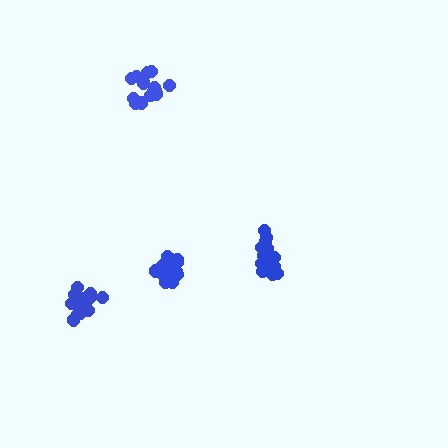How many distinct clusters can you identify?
There are 4 distinct clusters.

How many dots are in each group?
Group 1: 14 dots, Group 2: 14 dots, Group 3: 18 dots, Group 4: 17 dots (63 total).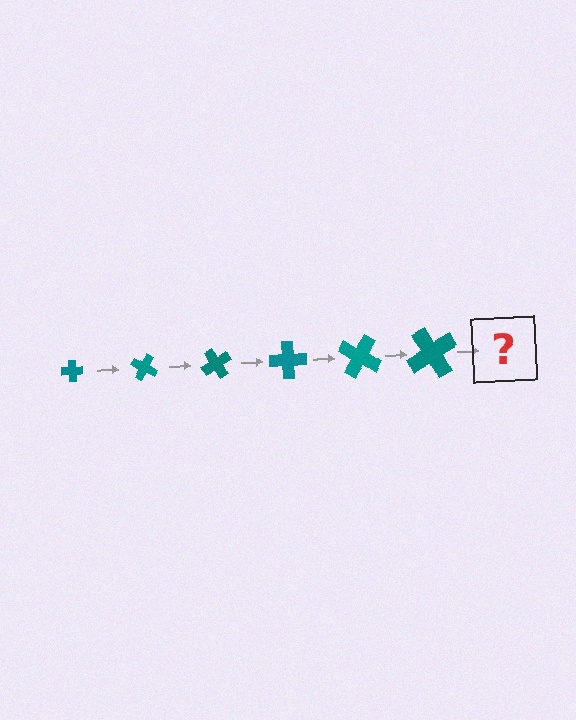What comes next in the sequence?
The next element should be a cross, larger than the previous one and rotated 180 degrees from the start.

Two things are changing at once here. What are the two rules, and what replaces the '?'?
The two rules are that the cross grows larger each step and it rotates 30 degrees each step. The '?' should be a cross, larger than the previous one and rotated 180 degrees from the start.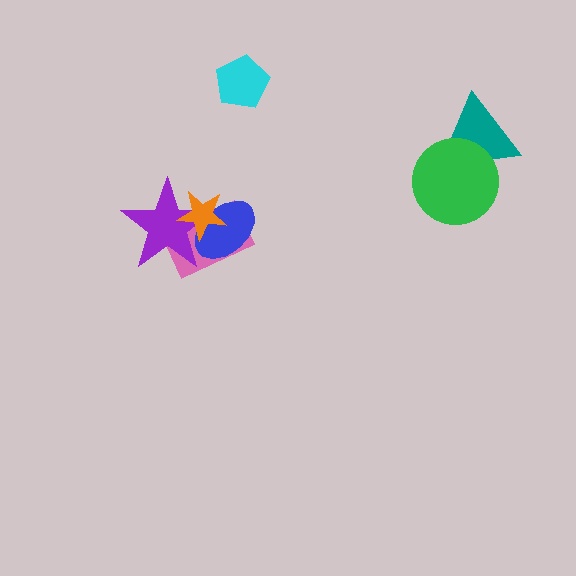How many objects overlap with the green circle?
1 object overlaps with the green circle.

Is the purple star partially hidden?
Yes, it is partially covered by another shape.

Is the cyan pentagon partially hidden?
No, no other shape covers it.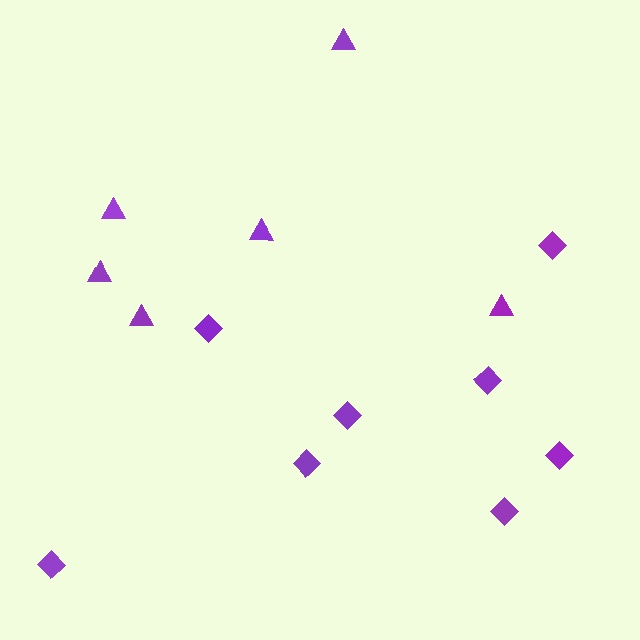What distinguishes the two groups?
There are 2 groups: one group of diamonds (8) and one group of triangles (6).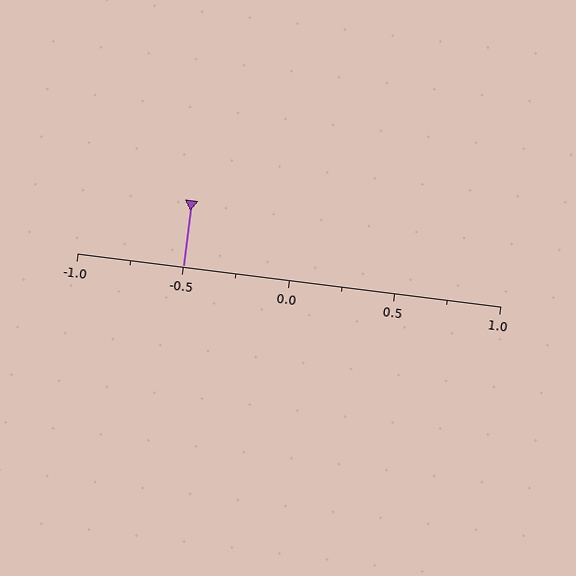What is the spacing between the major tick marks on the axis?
The major ticks are spaced 0.5 apart.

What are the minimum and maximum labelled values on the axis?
The axis runs from -1.0 to 1.0.